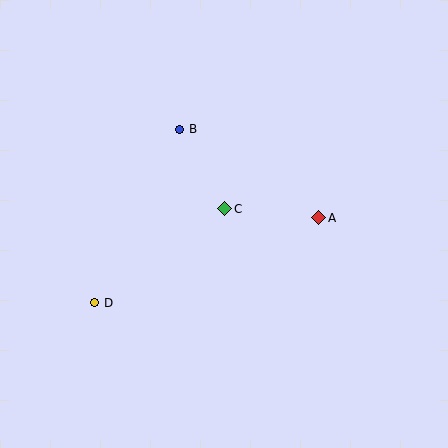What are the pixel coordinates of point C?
Point C is at (225, 209).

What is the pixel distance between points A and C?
The distance between A and C is 94 pixels.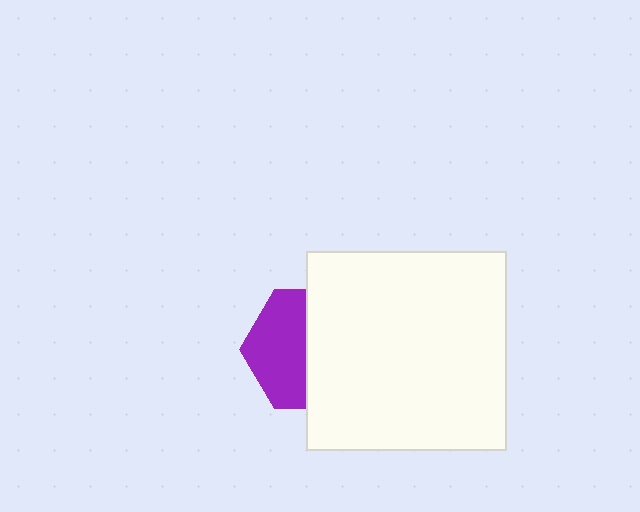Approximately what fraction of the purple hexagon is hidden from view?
Roughly 53% of the purple hexagon is hidden behind the white square.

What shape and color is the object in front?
The object in front is a white square.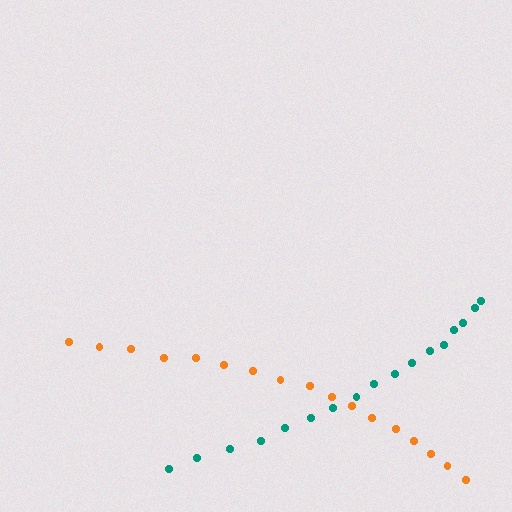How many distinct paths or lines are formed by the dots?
There are 2 distinct paths.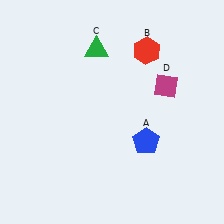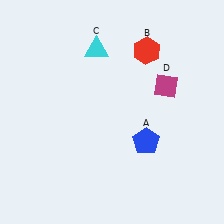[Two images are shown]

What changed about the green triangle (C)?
In Image 1, C is green. In Image 2, it changed to cyan.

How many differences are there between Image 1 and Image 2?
There is 1 difference between the two images.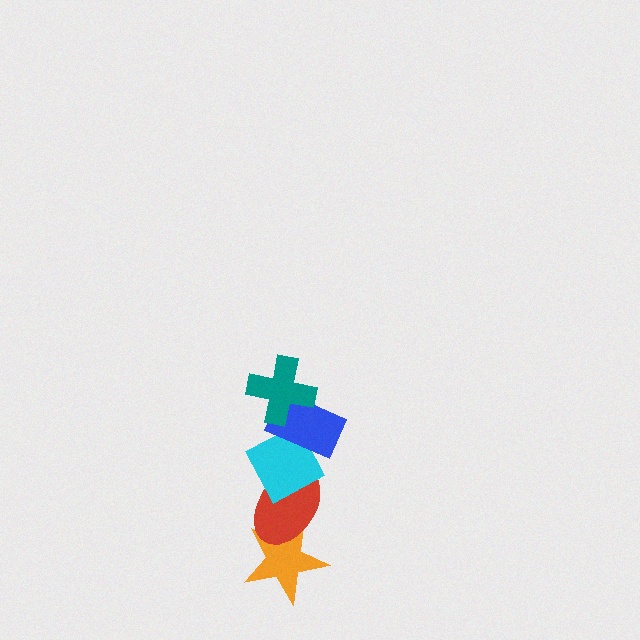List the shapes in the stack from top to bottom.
From top to bottom: the teal cross, the blue rectangle, the cyan diamond, the red ellipse, the orange star.